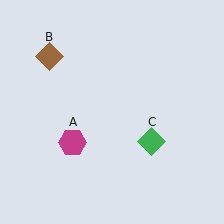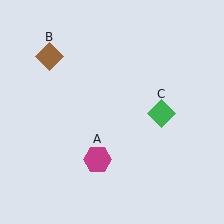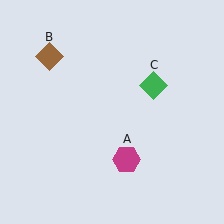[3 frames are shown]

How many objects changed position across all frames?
2 objects changed position: magenta hexagon (object A), green diamond (object C).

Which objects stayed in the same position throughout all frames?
Brown diamond (object B) remained stationary.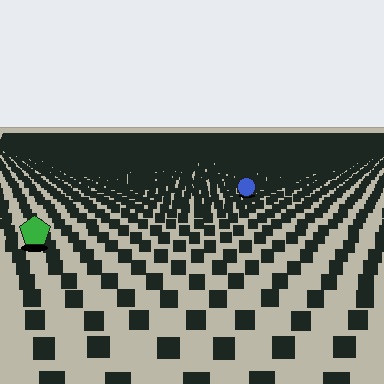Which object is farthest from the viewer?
The blue circle is farthest from the viewer. It appears smaller and the ground texture around it is denser.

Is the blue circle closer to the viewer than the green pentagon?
No. The green pentagon is closer — you can tell from the texture gradient: the ground texture is coarser near it.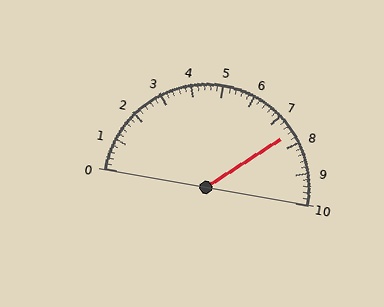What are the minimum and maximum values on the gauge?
The gauge ranges from 0 to 10.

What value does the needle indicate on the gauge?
The needle indicates approximately 7.6.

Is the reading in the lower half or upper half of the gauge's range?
The reading is in the upper half of the range (0 to 10).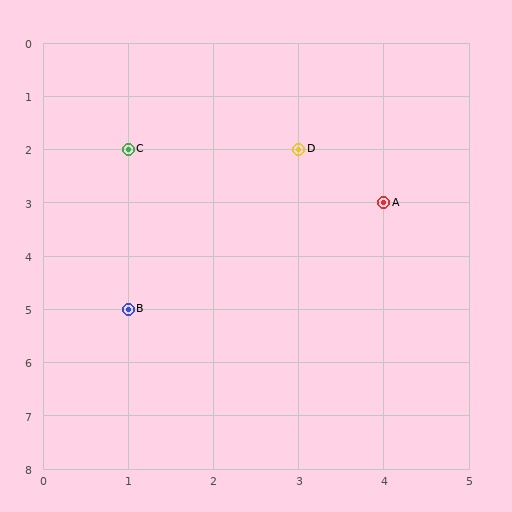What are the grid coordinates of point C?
Point C is at grid coordinates (1, 2).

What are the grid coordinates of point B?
Point B is at grid coordinates (1, 5).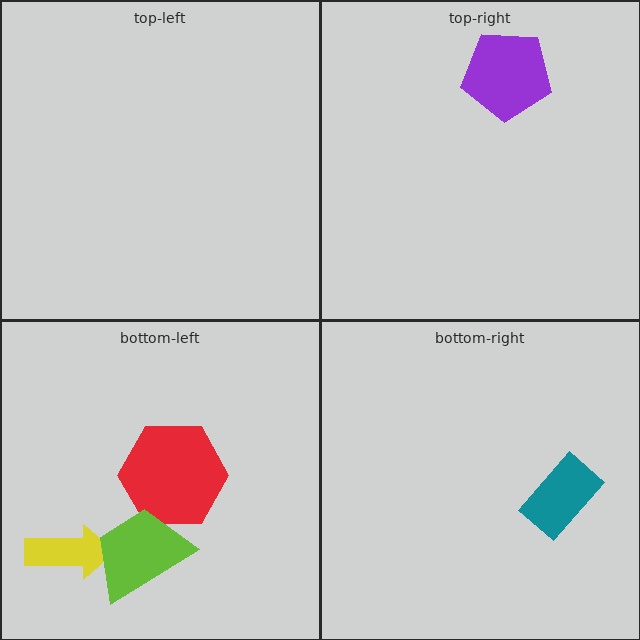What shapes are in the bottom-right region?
The teal rectangle.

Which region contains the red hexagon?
The bottom-left region.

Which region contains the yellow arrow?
The bottom-left region.